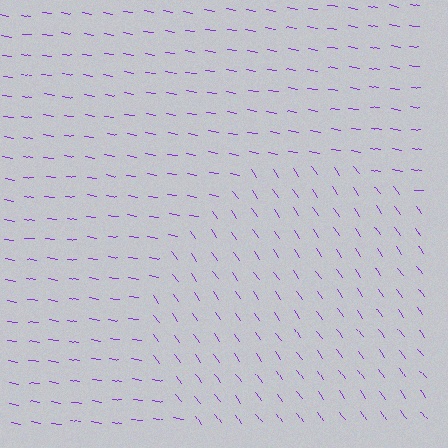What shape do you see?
I see a circle.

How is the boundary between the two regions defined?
The boundary is defined purely by a change in line orientation (approximately 45 degrees difference). All lines are the same color and thickness.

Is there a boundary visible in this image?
Yes, there is a texture boundary formed by a change in line orientation.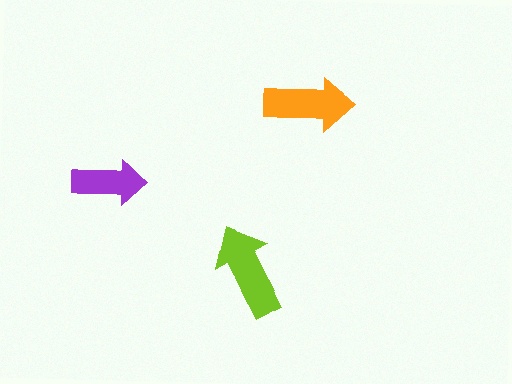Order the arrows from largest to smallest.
the lime one, the orange one, the purple one.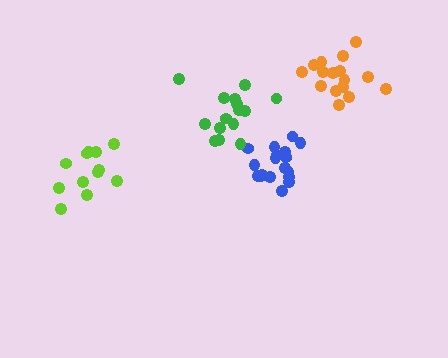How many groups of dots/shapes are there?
There are 4 groups.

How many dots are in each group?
Group 1: 16 dots, Group 2: 12 dots, Group 3: 18 dots, Group 4: 15 dots (61 total).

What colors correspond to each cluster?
The clusters are colored: orange, lime, blue, green.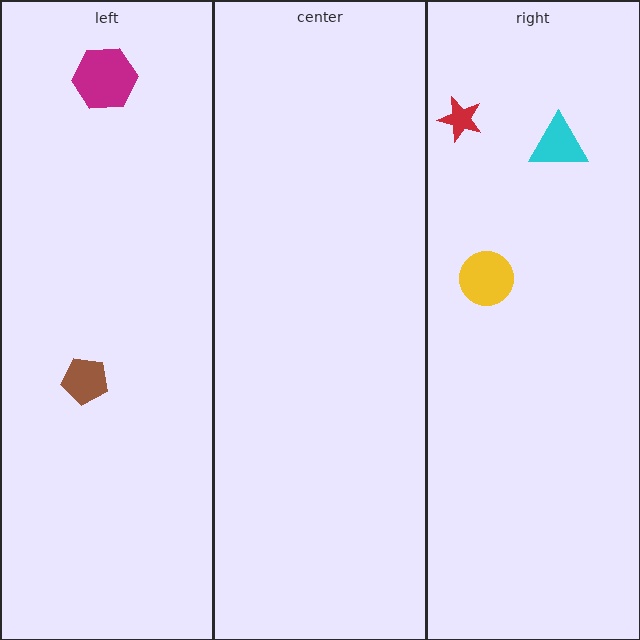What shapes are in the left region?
The brown pentagon, the magenta hexagon.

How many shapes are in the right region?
3.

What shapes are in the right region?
The red star, the yellow circle, the cyan triangle.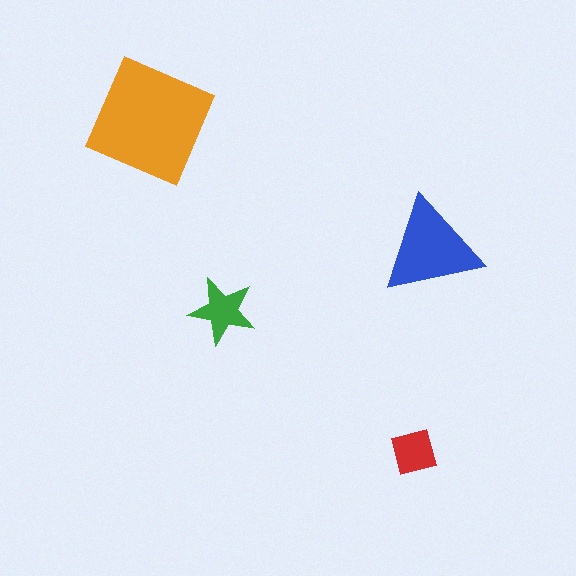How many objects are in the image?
There are 4 objects in the image.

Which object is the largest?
The orange square.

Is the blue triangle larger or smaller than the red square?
Larger.